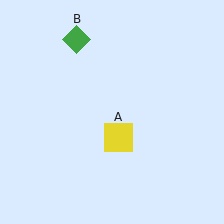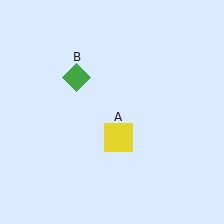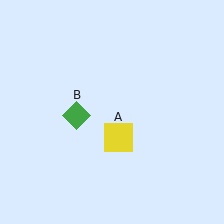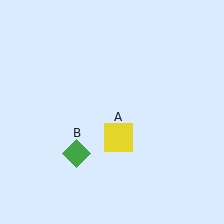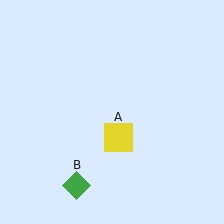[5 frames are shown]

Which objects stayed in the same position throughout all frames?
Yellow square (object A) remained stationary.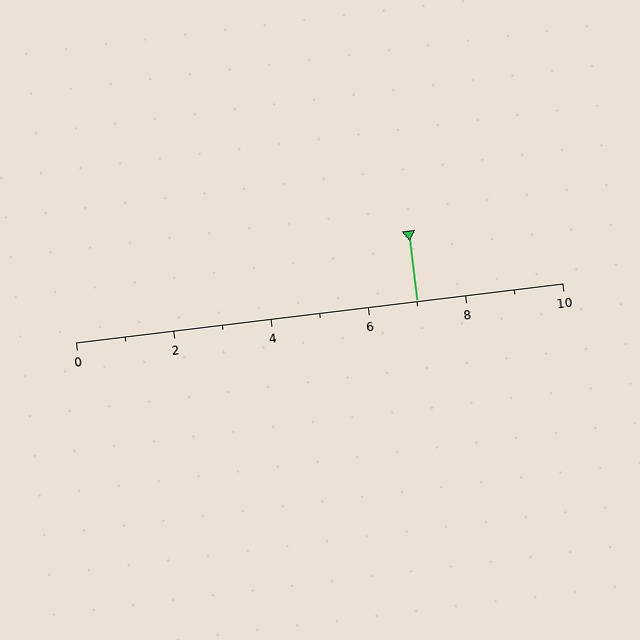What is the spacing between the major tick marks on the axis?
The major ticks are spaced 2 apart.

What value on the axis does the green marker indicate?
The marker indicates approximately 7.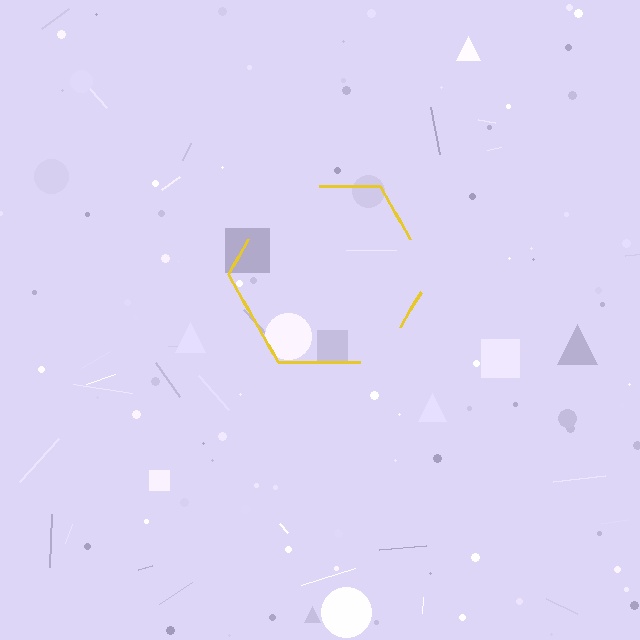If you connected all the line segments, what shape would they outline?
They would outline a hexagon.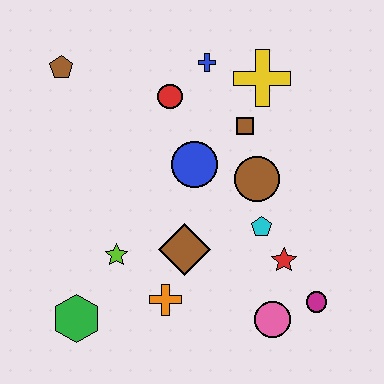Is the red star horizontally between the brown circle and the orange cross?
No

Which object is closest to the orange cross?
The brown diamond is closest to the orange cross.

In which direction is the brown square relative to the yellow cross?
The brown square is below the yellow cross.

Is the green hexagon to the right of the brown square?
No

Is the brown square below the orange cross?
No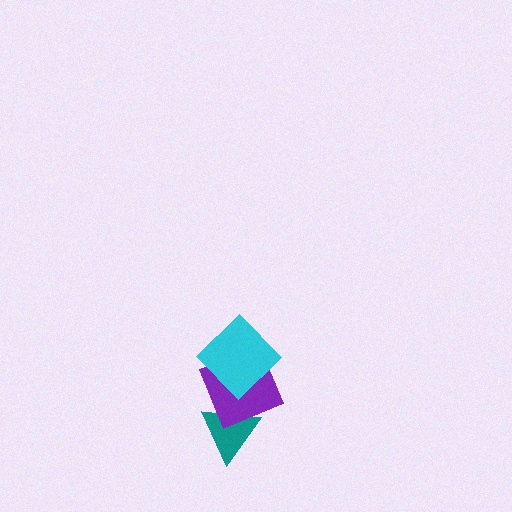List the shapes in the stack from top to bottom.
From top to bottom: the cyan diamond, the purple square, the teal triangle.